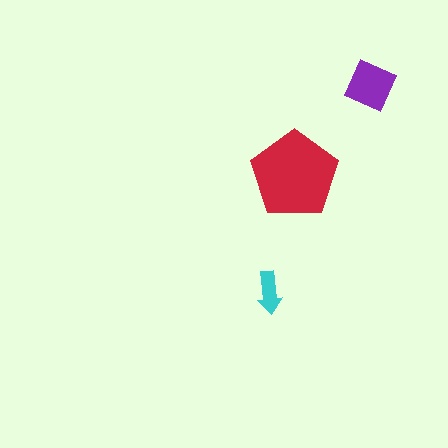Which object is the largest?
The red pentagon.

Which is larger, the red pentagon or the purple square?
The red pentagon.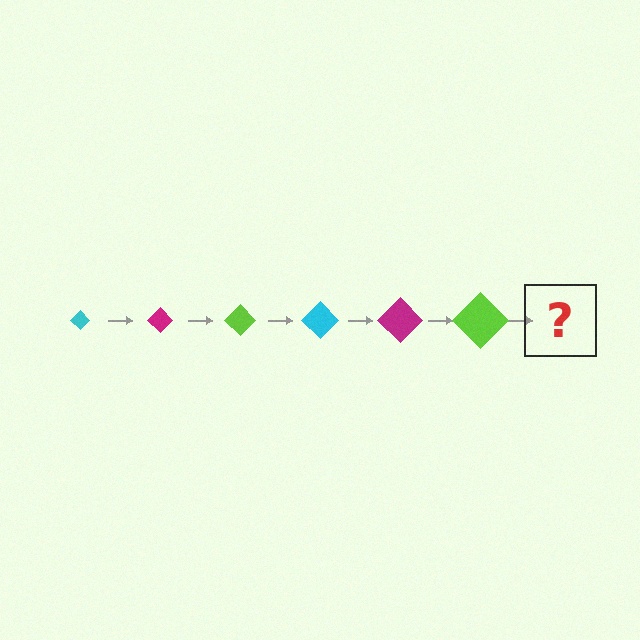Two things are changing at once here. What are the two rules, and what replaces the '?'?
The two rules are that the diamond grows larger each step and the color cycles through cyan, magenta, and lime. The '?' should be a cyan diamond, larger than the previous one.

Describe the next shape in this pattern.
It should be a cyan diamond, larger than the previous one.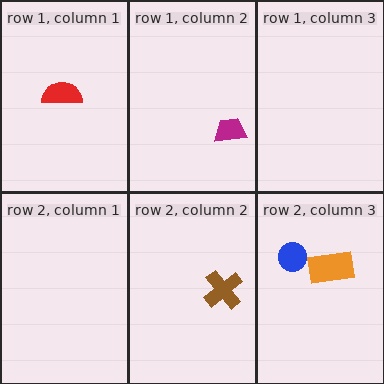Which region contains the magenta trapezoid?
The row 1, column 2 region.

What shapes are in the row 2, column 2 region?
The brown cross.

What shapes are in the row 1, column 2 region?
The magenta trapezoid.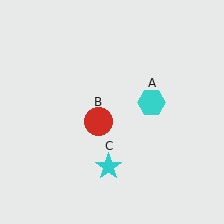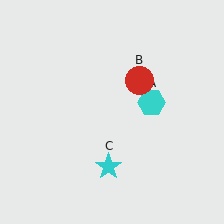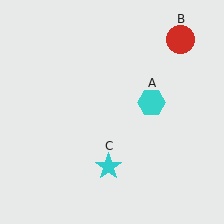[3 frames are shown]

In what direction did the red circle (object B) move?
The red circle (object B) moved up and to the right.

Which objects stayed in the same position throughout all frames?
Cyan hexagon (object A) and cyan star (object C) remained stationary.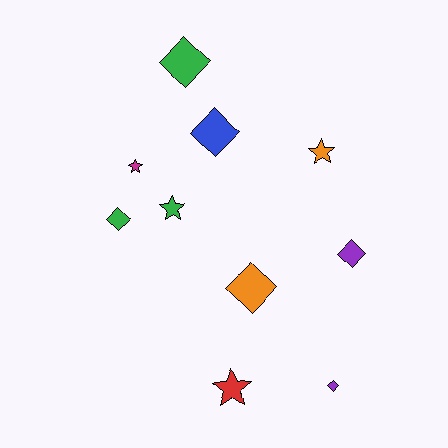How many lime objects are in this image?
There are no lime objects.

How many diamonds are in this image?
There are 6 diamonds.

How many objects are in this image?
There are 10 objects.